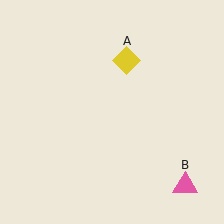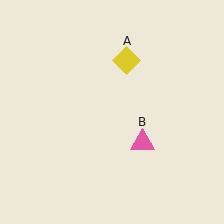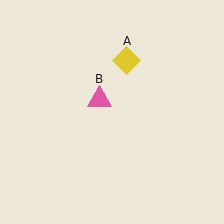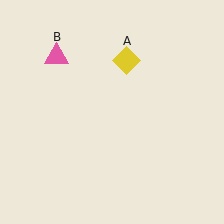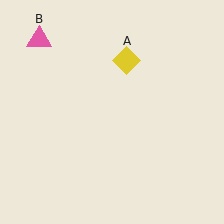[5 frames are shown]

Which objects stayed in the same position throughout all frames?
Yellow diamond (object A) remained stationary.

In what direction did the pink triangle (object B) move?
The pink triangle (object B) moved up and to the left.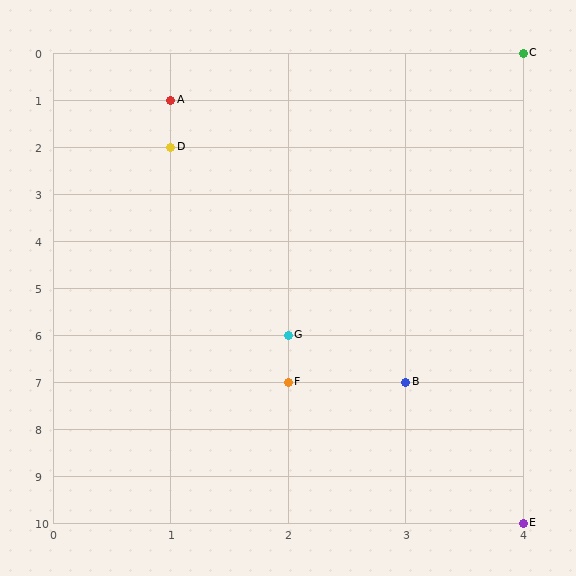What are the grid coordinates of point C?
Point C is at grid coordinates (4, 0).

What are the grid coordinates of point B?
Point B is at grid coordinates (3, 7).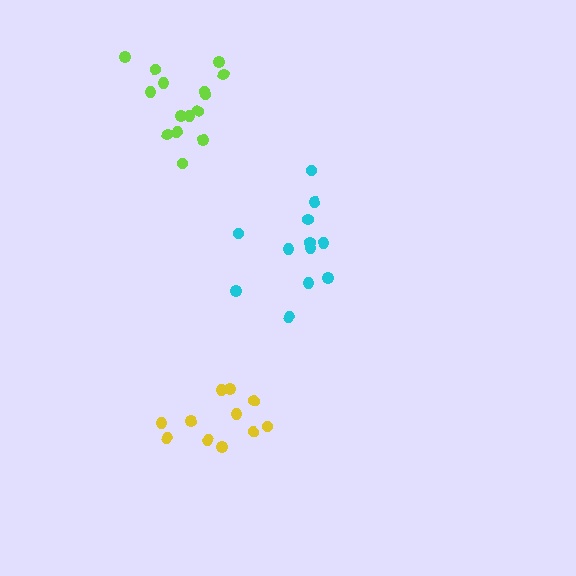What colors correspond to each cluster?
The clusters are colored: yellow, lime, cyan.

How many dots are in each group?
Group 1: 11 dots, Group 2: 15 dots, Group 3: 12 dots (38 total).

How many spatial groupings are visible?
There are 3 spatial groupings.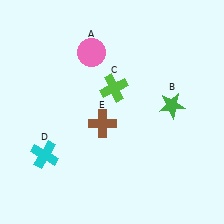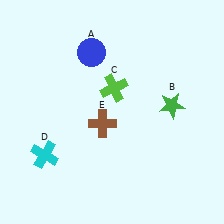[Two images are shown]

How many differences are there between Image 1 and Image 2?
There is 1 difference between the two images.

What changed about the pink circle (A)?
In Image 1, A is pink. In Image 2, it changed to blue.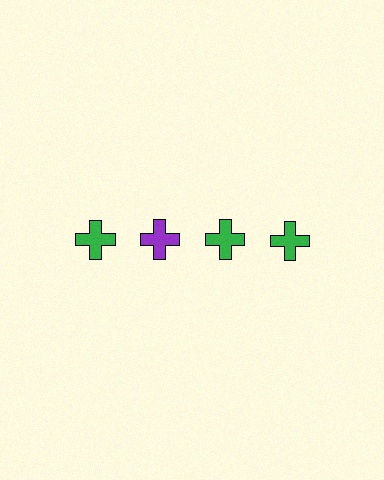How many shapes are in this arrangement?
There are 4 shapes arranged in a grid pattern.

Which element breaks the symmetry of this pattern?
The purple cross in the top row, second from left column breaks the symmetry. All other shapes are green crosses.